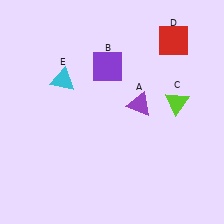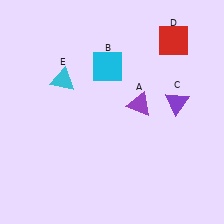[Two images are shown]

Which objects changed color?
B changed from purple to cyan. C changed from lime to purple.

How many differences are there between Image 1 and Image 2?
There are 2 differences between the two images.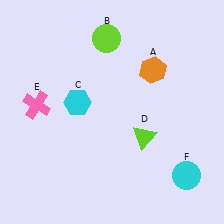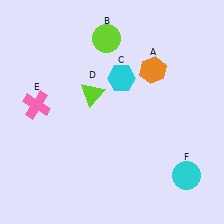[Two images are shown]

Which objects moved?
The objects that moved are: the cyan hexagon (C), the lime triangle (D).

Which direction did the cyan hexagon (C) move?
The cyan hexagon (C) moved right.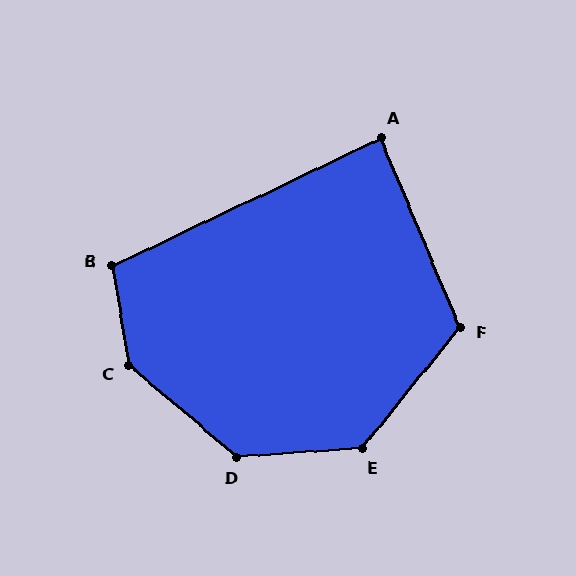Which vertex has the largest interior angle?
C, at approximately 140 degrees.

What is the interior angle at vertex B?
Approximately 106 degrees (obtuse).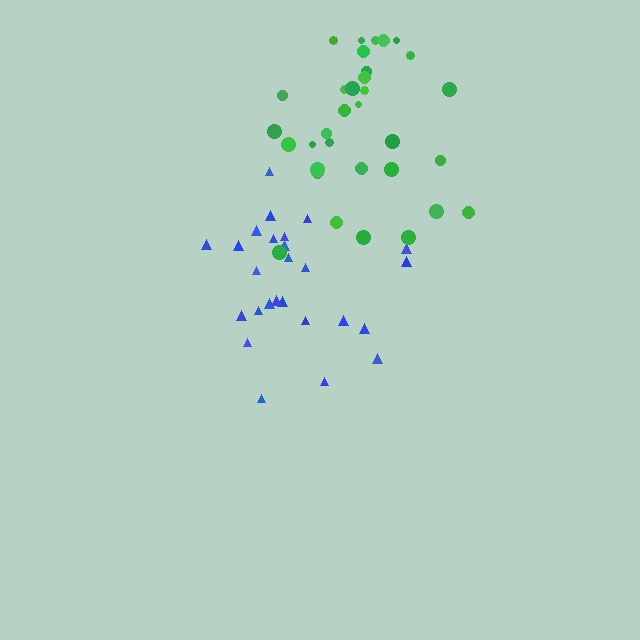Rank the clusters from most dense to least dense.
blue, green.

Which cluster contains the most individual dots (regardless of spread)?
Green (33).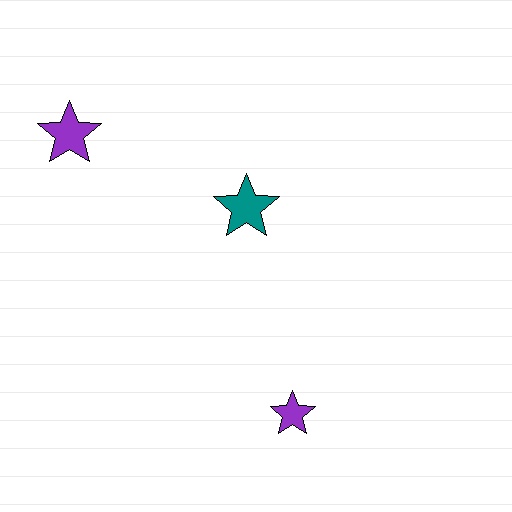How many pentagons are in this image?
There are no pentagons.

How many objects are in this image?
There are 3 objects.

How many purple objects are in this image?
There are 2 purple objects.